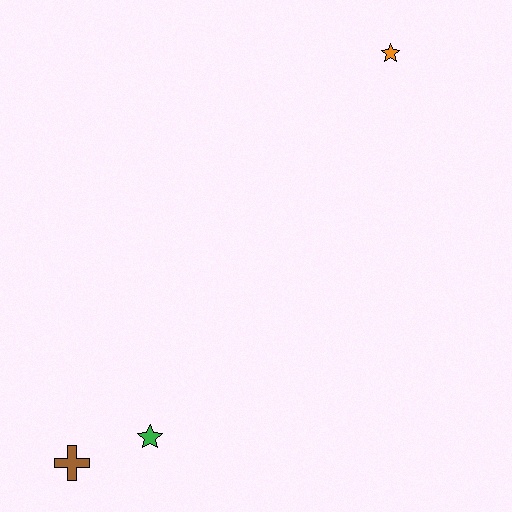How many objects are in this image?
There are 3 objects.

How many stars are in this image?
There are 2 stars.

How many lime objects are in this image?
There are no lime objects.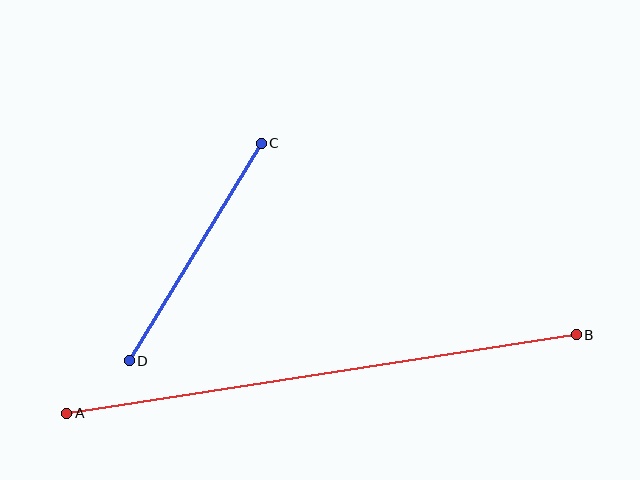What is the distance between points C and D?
The distance is approximately 255 pixels.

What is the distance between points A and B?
The distance is approximately 515 pixels.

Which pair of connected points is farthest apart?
Points A and B are farthest apart.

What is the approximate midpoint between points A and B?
The midpoint is at approximately (322, 374) pixels.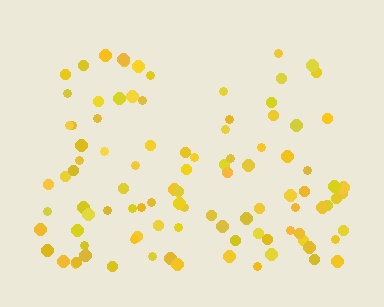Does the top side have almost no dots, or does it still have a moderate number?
Still a moderate number, just noticeably fewer than the bottom.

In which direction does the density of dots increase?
From top to bottom, with the bottom side densest.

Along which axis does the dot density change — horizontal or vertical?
Vertical.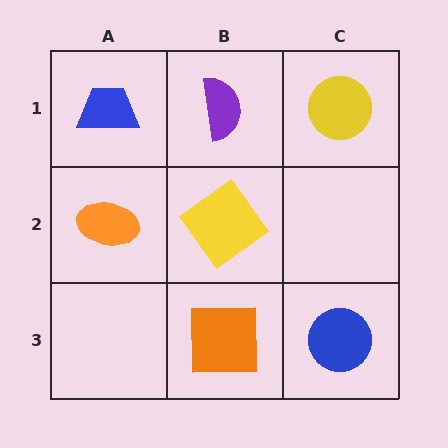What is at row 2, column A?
An orange ellipse.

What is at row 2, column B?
A yellow diamond.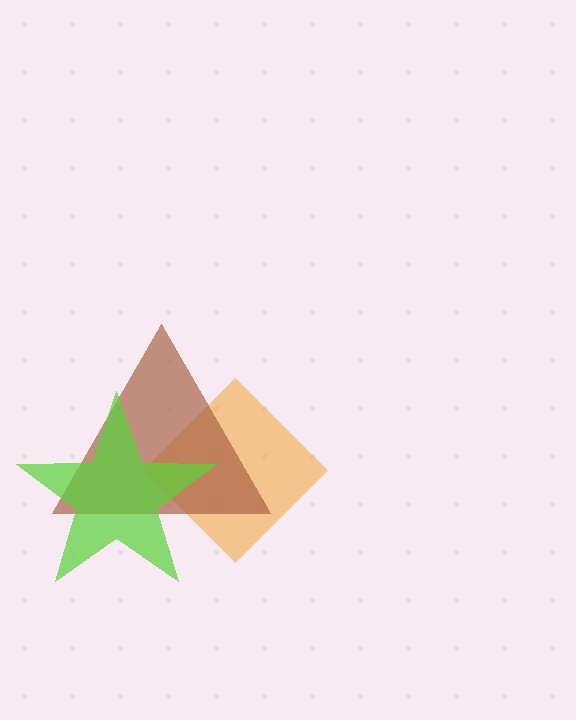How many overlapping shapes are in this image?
There are 3 overlapping shapes in the image.